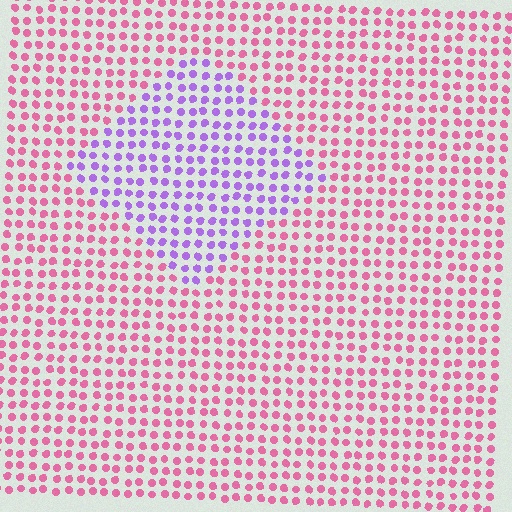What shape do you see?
I see a diamond.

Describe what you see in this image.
The image is filled with small pink elements in a uniform arrangement. A diamond-shaped region is visible where the elements are tinted to a slightly different hue, forming a subtle color boundary.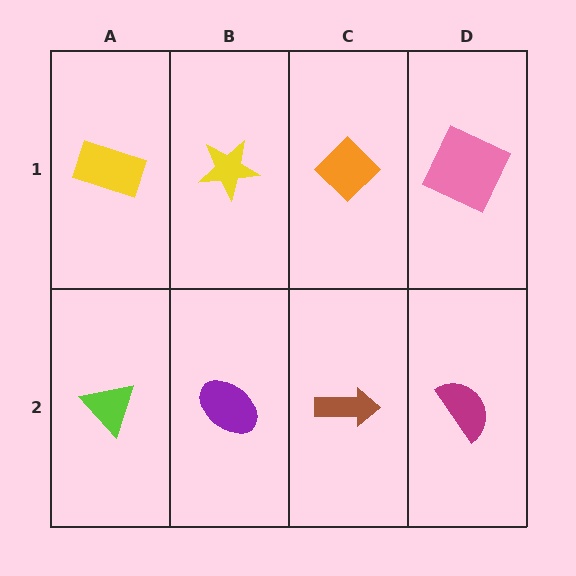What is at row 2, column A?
A lime triangle.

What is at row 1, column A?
A yellow rectangle.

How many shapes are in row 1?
4 shapes.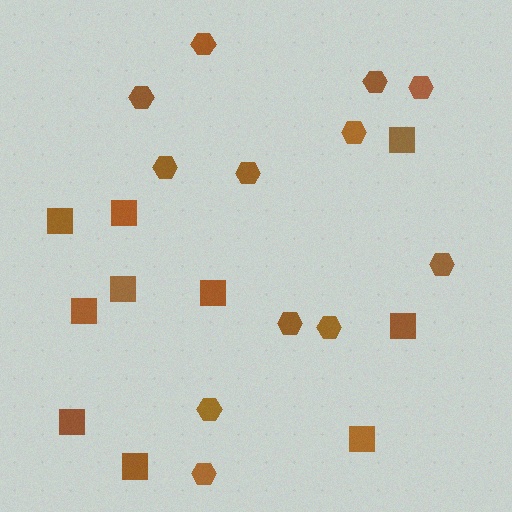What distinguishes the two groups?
There are 2 groups: one group of hexagons (12) and one group of squares (10).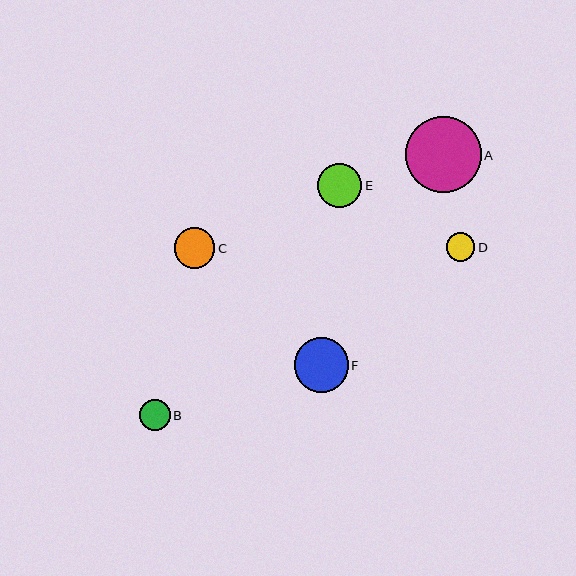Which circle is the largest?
Circle A is the largest with a size of approximately 76 pixels.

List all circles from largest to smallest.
From largest to smallest: A, F, E, C, B, D.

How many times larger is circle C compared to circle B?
Circle C is approximately 1.3 times the size of circle B.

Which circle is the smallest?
Circle D is the smallest with a size of approximately 28 pixels.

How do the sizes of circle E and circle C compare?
Circle E and circle C are approximately the same size.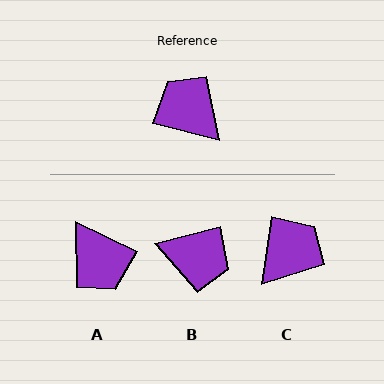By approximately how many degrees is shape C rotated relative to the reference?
Approximately 84 degrees clockwise.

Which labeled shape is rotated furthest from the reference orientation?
A, about 169 degrees away.